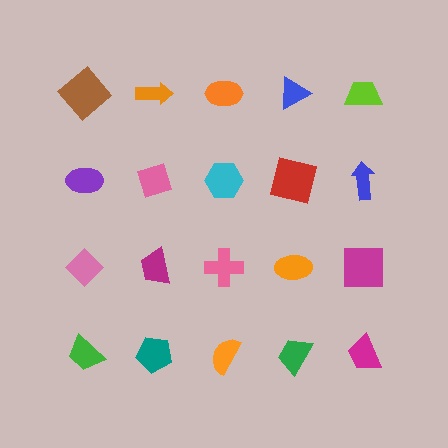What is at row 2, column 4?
A red square.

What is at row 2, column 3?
A cyan hexagon.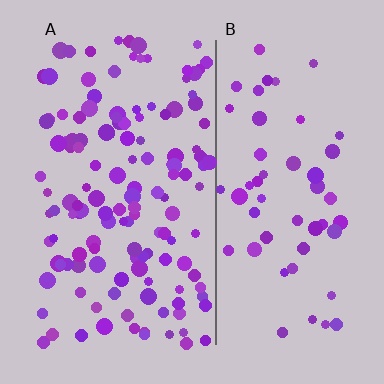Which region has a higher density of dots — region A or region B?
A (the left).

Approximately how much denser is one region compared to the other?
Approximately 2.5× — region A over region B.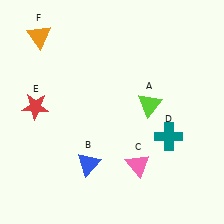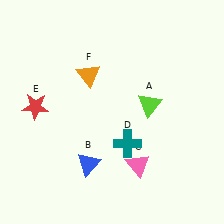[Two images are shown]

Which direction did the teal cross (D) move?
The teal cross (D) moved left.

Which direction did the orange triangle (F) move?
The orange triangle (F) moved right.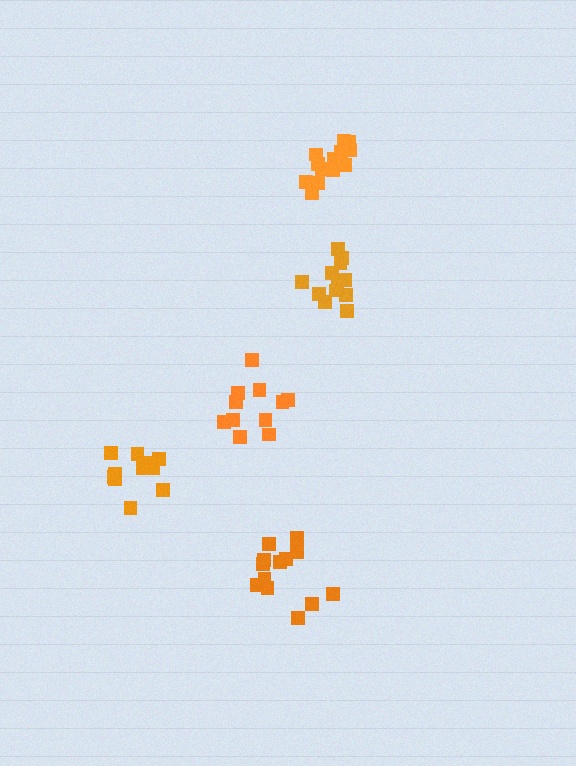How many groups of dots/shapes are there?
There are 5 groups.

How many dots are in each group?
Group 1: 11 dots, Group 2: 12 dots, Group 3: 11 dots, Group 4: 13 dots, Group 5: 13 dots (60 total).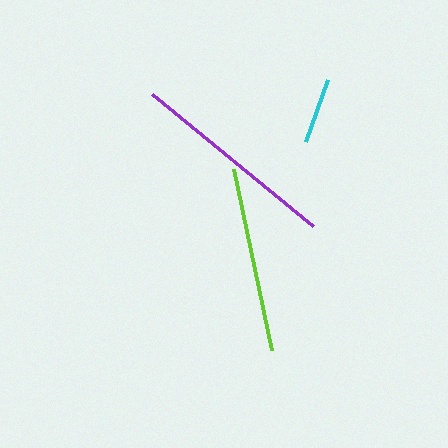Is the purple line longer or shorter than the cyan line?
The purple line is longer than the cyan line.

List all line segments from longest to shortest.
From longest to shortest: purple, lime, cyan.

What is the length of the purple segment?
The purple segment is approximately 208 pixels long.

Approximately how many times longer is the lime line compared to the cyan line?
The lime line is approximately 2.8 times the length of the cyan line.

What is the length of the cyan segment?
The cyan segment is approximately 66 pixels long.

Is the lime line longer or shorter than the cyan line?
The lime line is longer than the cyan line.